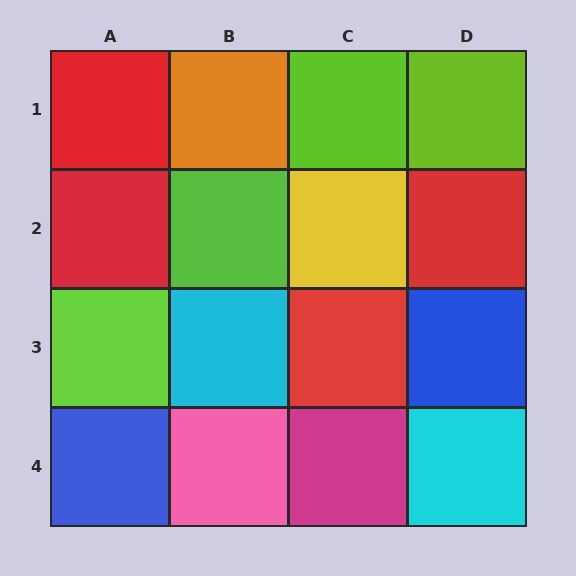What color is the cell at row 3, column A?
Lime.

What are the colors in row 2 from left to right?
Red, lime, yellow, red.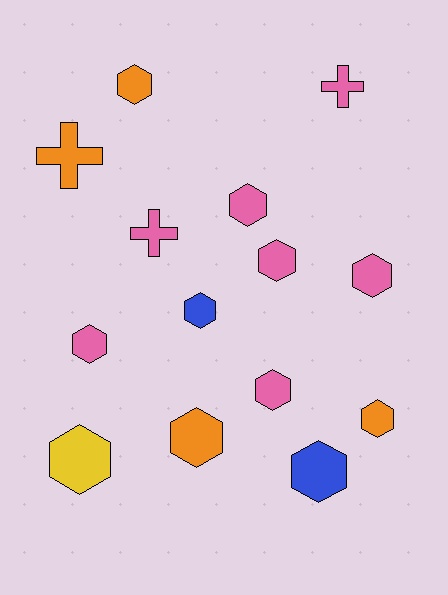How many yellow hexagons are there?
There is 1 yellow hexagon.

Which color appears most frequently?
Pink, with 7 objects.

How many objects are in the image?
There are 14 objects.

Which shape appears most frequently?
Hexagon, with 11 objects.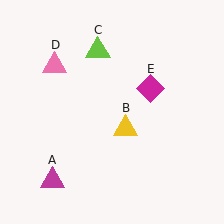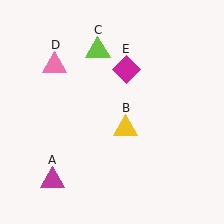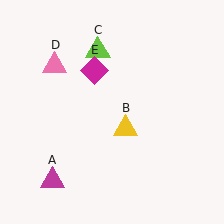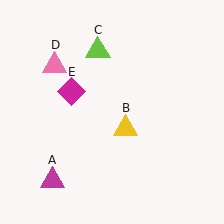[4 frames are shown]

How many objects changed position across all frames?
1 object changed position: magenta diamond (object E).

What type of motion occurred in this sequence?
The magenta diamond (object E) rotated counterclockwise around the center of the scene.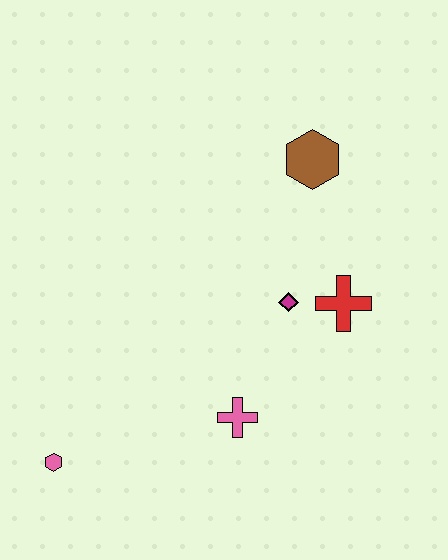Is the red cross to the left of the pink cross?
No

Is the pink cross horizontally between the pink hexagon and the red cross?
Yes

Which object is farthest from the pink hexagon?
The brown hexagon is farthest from the pink hexagon.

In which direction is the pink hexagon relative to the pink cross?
The pink hexagon is to the left of the pink cross.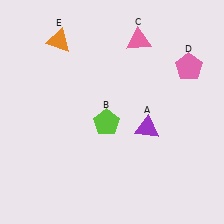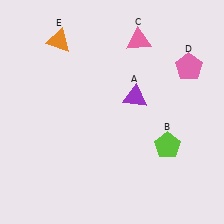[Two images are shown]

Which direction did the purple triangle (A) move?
The purple triangle (A) moved up.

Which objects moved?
The objects that moved are: the purple triangle (A), the lime pentagon (B).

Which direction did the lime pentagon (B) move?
The lime pentagon (B) moved right.